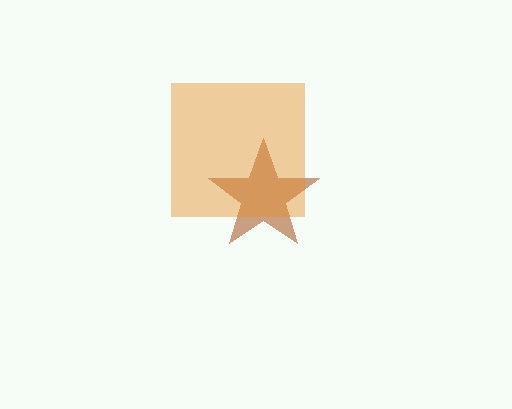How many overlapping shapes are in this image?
There are 2 overlapping shapes in the image.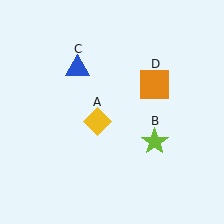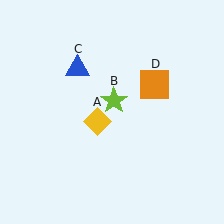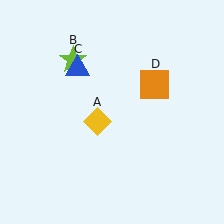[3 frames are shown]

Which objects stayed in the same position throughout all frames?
Yellow diamond (object A) and blue triangle (object C) and orange square (object D) remained stationary.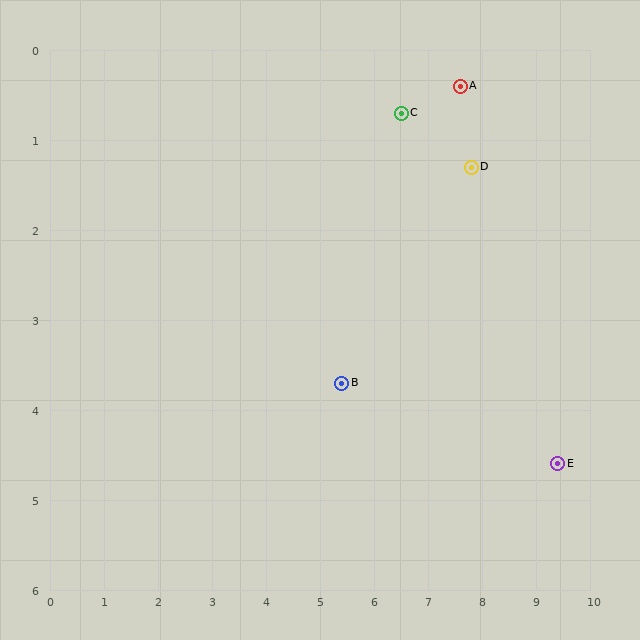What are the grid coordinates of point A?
Point A is at approximately (7.6, 0.4).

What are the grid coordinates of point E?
Point E is at approximately (9.4, 4.6).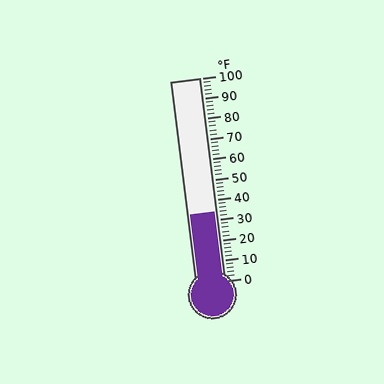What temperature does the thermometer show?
The thermometer shows approximately 34°F.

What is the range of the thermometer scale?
The thermometer scale ranges from 0°F to 100°F.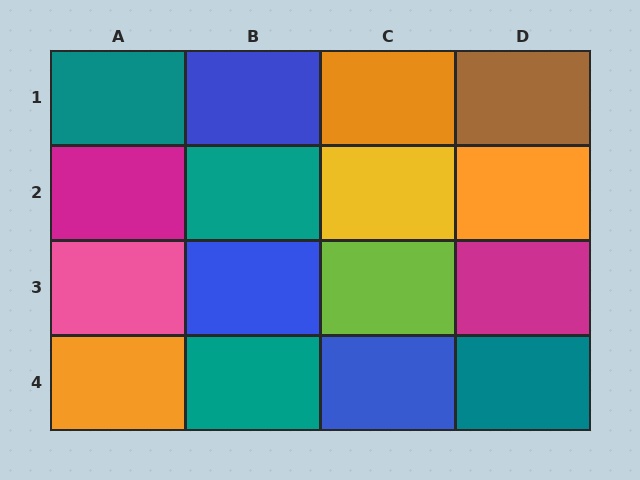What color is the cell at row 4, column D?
Teal.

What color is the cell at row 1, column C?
Orange.